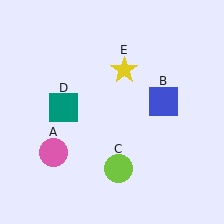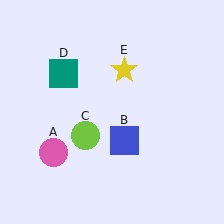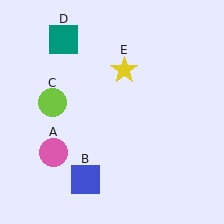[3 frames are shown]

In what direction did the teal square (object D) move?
The teal square (object D) moved up.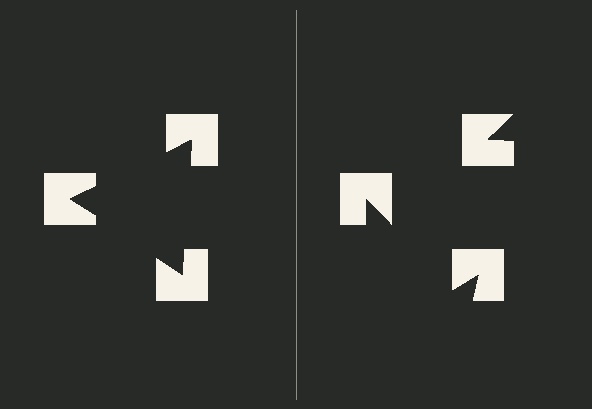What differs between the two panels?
The notched squares are positioned identically on both sides; only the wedge orientations differ. On the left they align to a triangle; on the right they are misaligned.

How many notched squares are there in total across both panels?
6 — 3 on each side.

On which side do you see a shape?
An illusory triangle appears on the left side. On the right side the wedge cuts are rotated, so no coherent shape forms.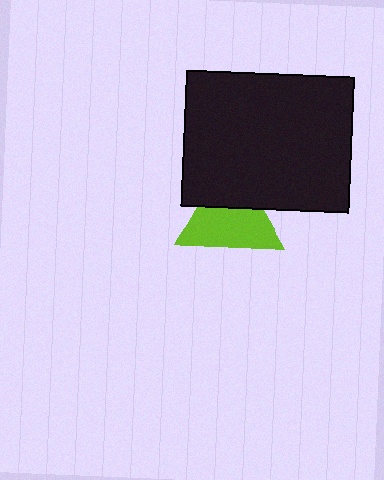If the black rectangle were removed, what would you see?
You would see the complete lime triangle.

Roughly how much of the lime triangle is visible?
About half of it is visible (roughly 63%).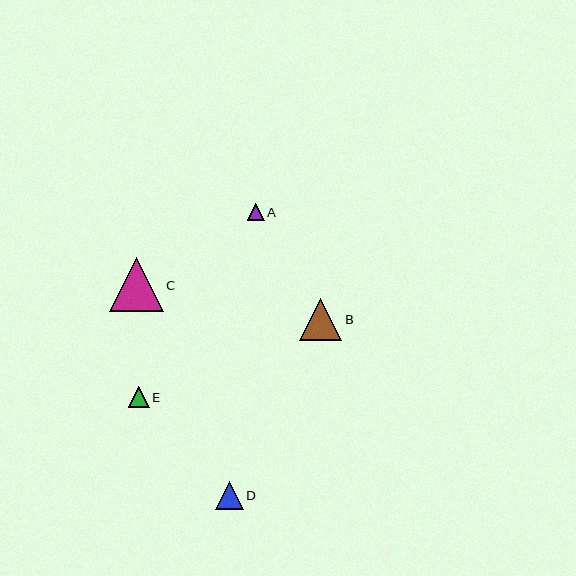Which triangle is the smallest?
Triangle A is the smallest with a size of approximately 17 pixels.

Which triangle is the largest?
Triangle C is the largest with a size of approximately 54 pixels.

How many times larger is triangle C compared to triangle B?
Triangle C is approximately 1.3 times the size of triangle B.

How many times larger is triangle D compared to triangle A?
Triangle D is approximately 1.7 times the size of triangle A.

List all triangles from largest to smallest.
From largest to smallest: C, B, D, E, A.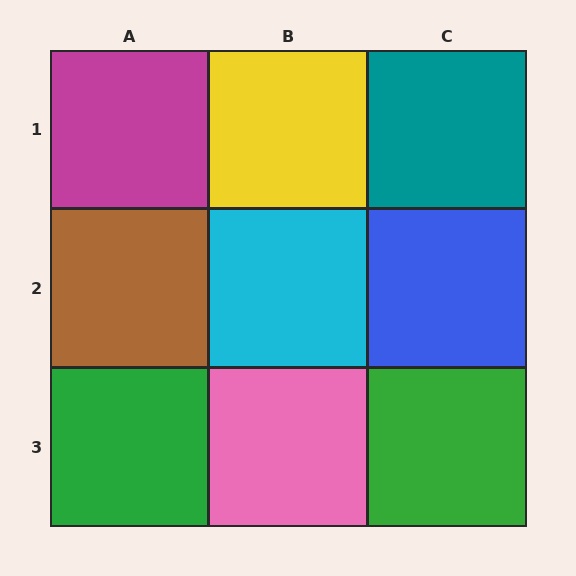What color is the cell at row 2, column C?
Blue.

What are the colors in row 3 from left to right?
Green, pink, green.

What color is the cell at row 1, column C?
Teal.